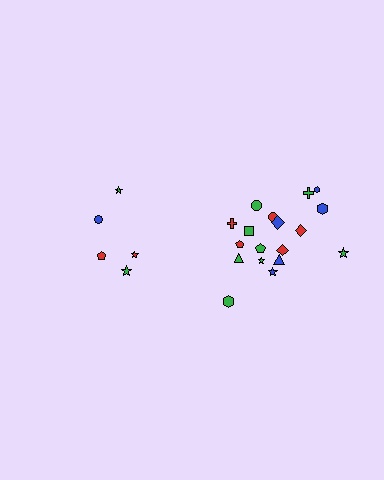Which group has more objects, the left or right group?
The right group.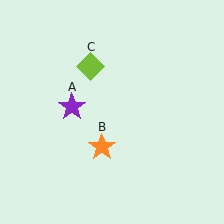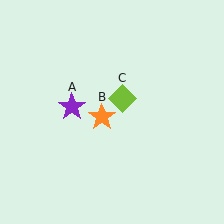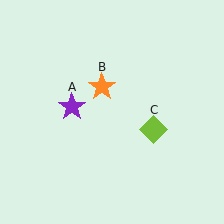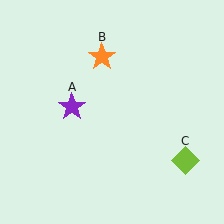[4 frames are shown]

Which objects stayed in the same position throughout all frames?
Purple star (object A) remained stationary.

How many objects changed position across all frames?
2 objects changed position: orange star (object B), lime diamond (object C).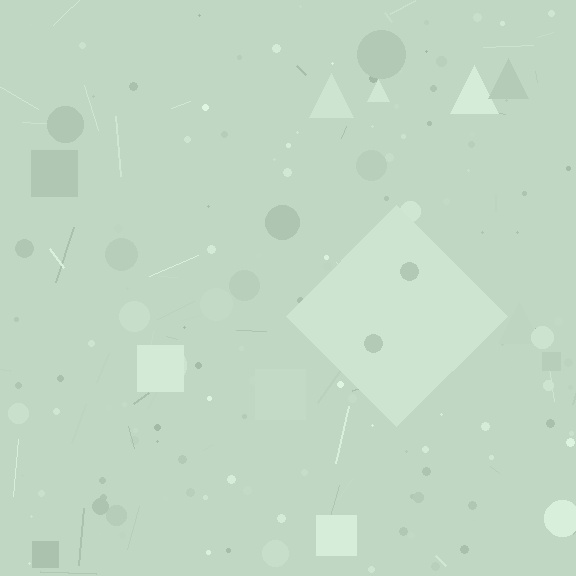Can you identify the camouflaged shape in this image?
The camouflaged shape is a diamond.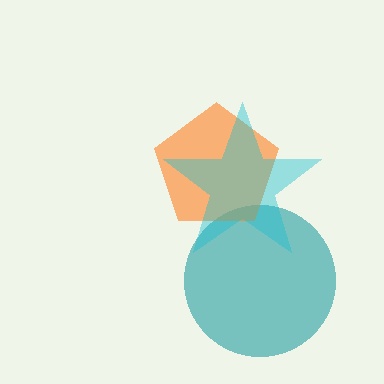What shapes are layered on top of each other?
The layered shapes are: a teal circle, an orange pentagon, a cyan star.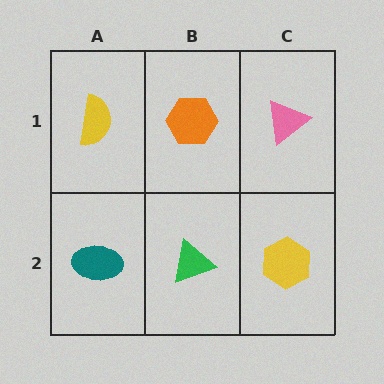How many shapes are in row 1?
3 shapes.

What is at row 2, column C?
A yellow hexagon.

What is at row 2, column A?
A teal ellipse.